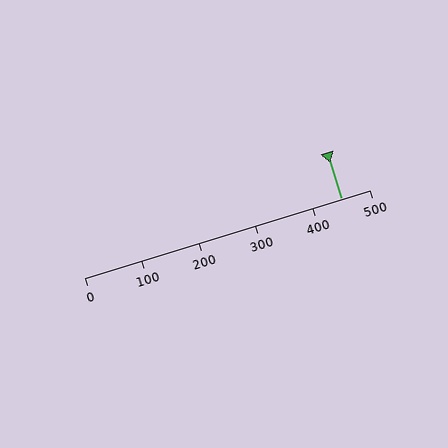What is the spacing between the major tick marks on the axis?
The major ticks are spaced 100 apart.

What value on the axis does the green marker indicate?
The marker indicates approximately 450.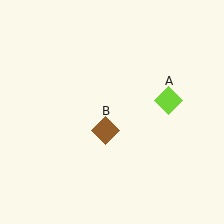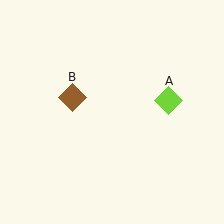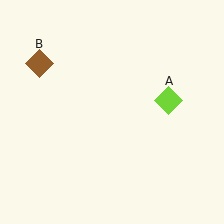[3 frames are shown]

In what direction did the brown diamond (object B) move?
The brown diamond (object B) moved up and to the left.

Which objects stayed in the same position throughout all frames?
Lime diamond (object A) remained stationary.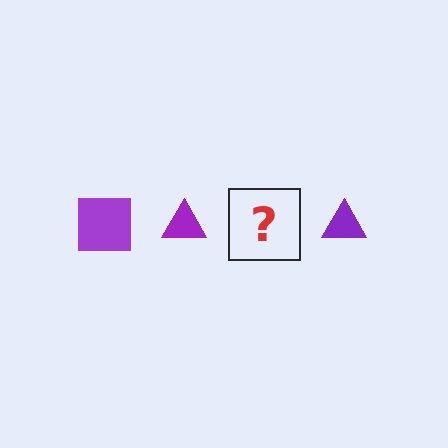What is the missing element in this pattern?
The missing element is a purple square.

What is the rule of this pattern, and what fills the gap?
The rule is that the pattern cycles through square, triangle shapes in purple. The gap should be filled with a purple square.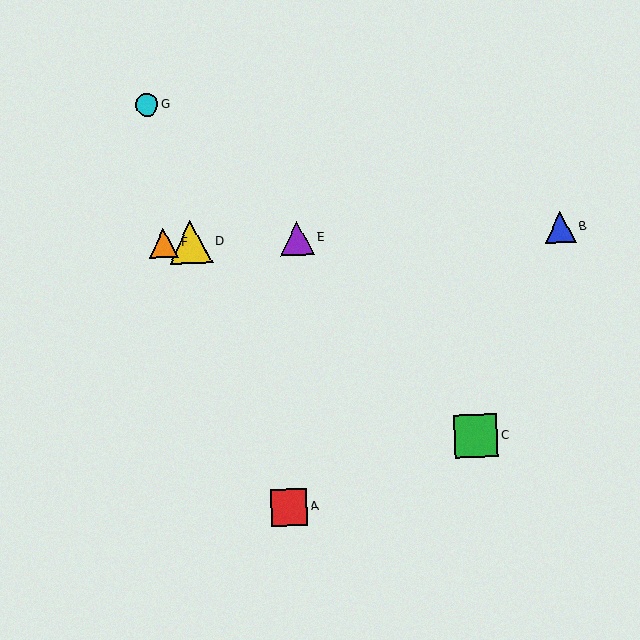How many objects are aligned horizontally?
4 objects (B, D, E, F) are aligned horizontally.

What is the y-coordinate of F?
Object F is at y≈243.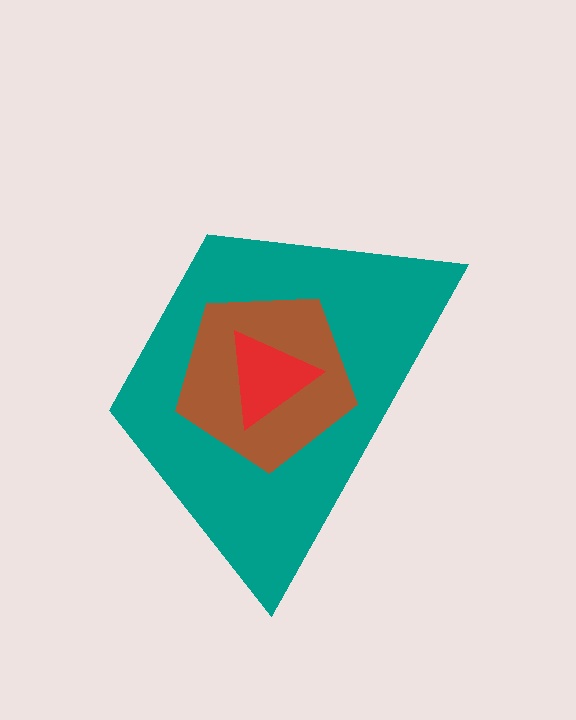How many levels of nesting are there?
3.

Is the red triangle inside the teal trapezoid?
Yes.